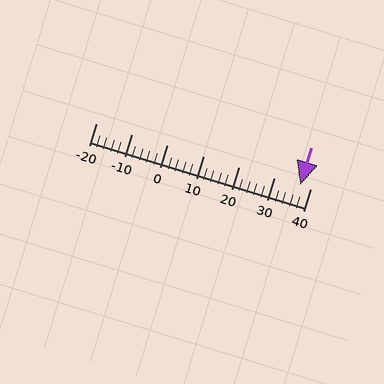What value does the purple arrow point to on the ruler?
The purple arrow points to approximately 37.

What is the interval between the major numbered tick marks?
The major tick marks are spaced 10 units apart.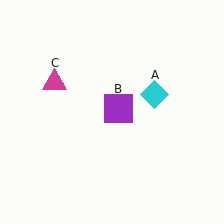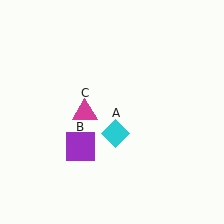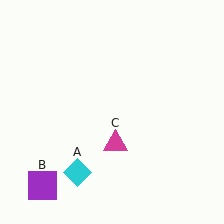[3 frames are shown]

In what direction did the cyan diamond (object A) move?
The cyan diamond (object A) moved down and to the left.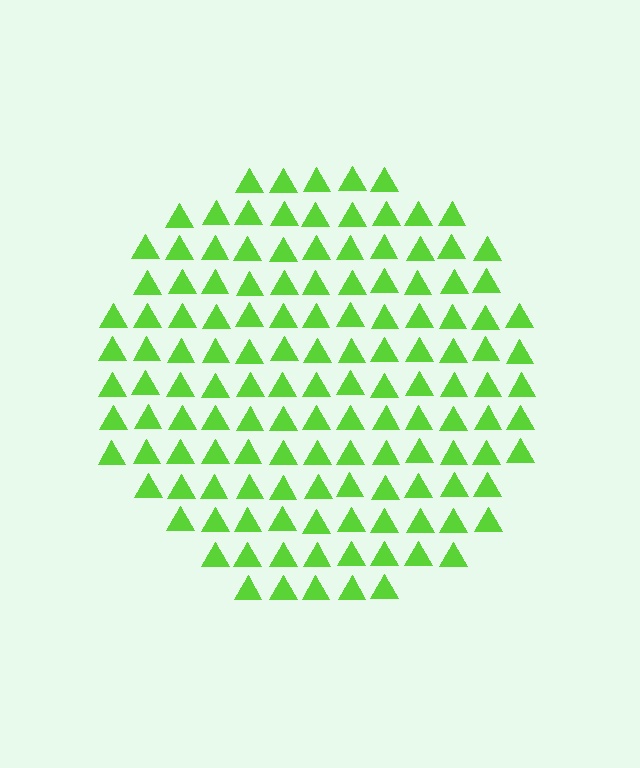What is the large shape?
The large shape is a circle.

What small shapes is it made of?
It is made of small triangles.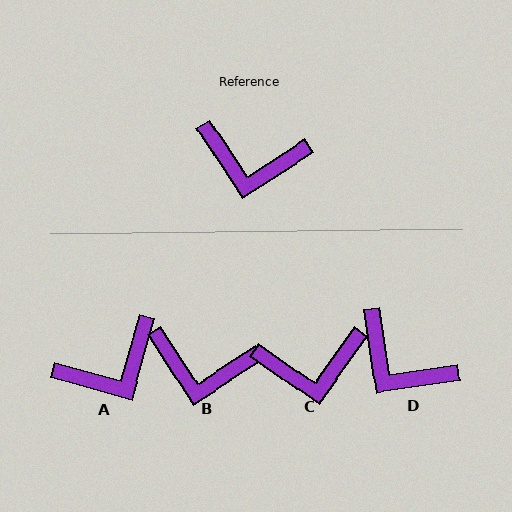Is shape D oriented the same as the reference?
No, it is off by about 24 degrees.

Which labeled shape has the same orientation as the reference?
B.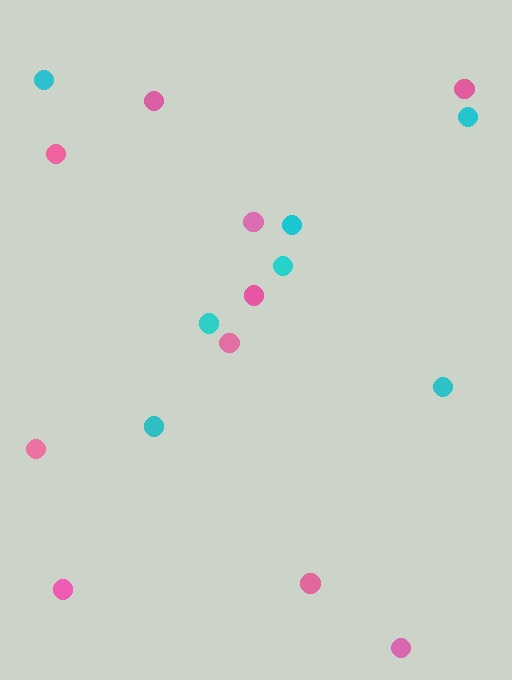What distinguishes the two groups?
There are 2 groups: one group of pink circles (10) and one group of cyan circles (7).